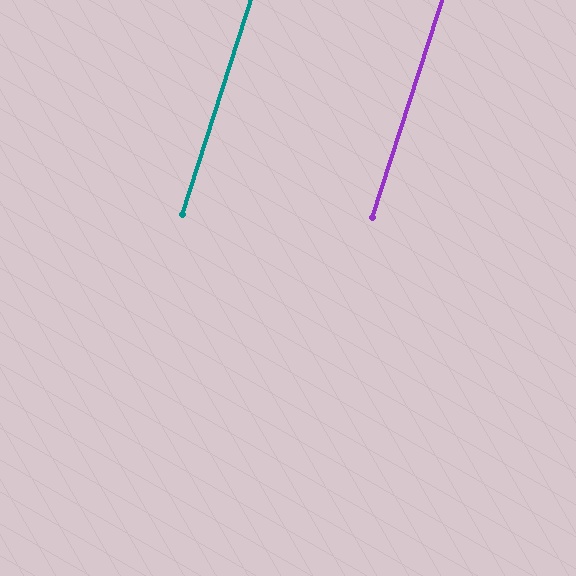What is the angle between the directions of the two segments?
Approximately 0 degrees.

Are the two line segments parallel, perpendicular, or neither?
Parallel — their directions differ by only 0.0°.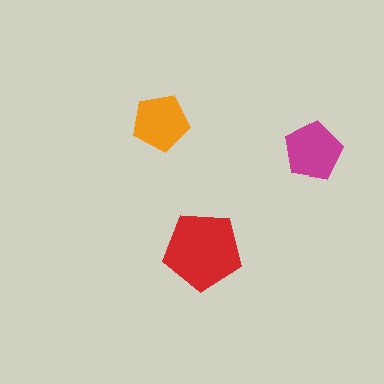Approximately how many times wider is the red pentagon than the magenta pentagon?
About 1.5 times wider.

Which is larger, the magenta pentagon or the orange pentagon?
The magenta one.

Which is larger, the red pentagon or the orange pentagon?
The red one.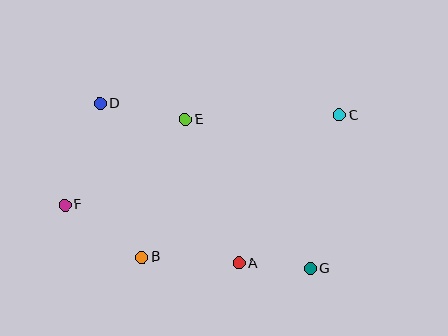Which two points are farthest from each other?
Points C and F are farthest from each other.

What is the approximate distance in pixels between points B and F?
The distance between B and F is approximately 93 pixels.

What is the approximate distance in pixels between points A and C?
The distance between A and C is approximately 179 pixels.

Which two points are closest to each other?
Points A and G are closest to each other.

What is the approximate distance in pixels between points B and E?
The distance between B and E is approximately 145 pixels.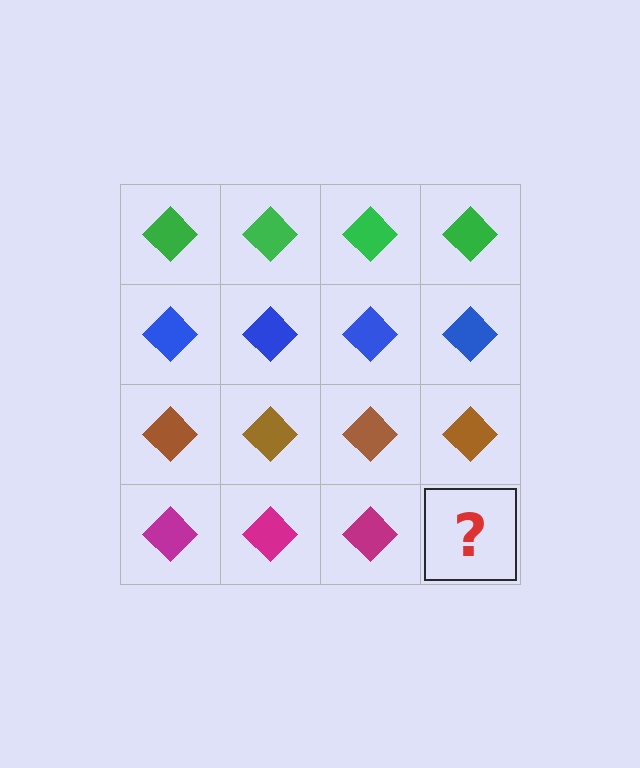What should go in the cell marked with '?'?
The missing cell should contain a magenta diamond.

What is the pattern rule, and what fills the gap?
The rule is that each row has a consistent color. The gap should be filled with a magenta diamond.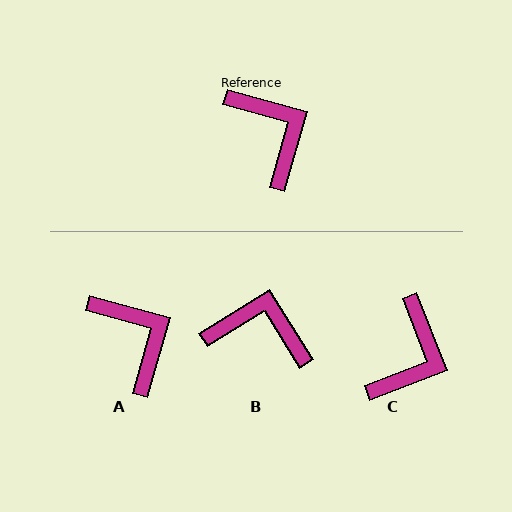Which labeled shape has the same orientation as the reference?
A.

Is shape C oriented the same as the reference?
No, it is off by about 53 degrees.